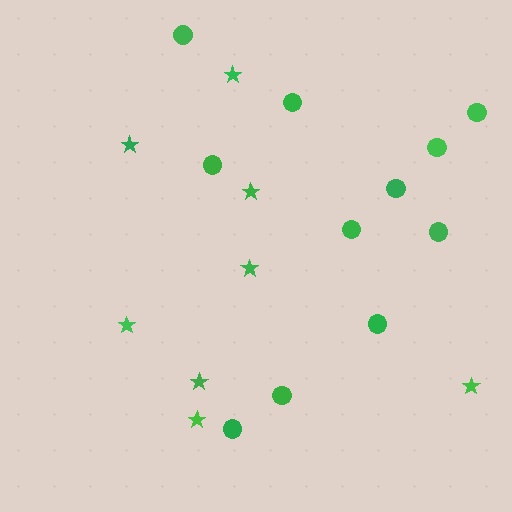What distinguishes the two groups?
There are 2 groups: one group of stars (8) and one group of circles (11).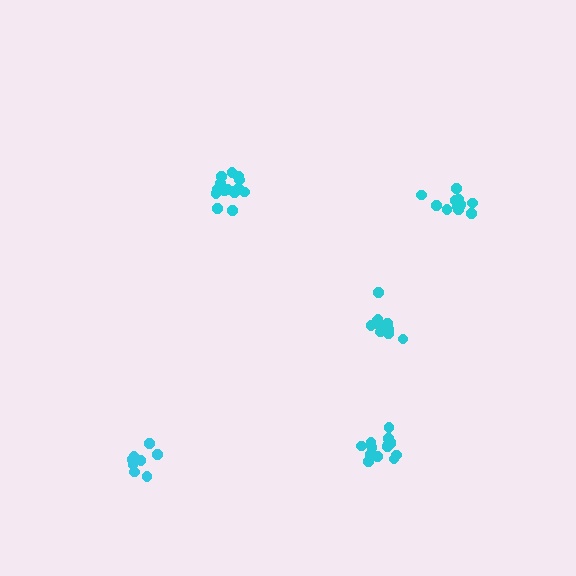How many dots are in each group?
Group 1: 15 dots, Group 2: 12 dots, Group 3: 14 dots, Group 4: 9 dots, Group 5: 11 dots (61 total).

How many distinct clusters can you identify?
There are 5 distinct clusters.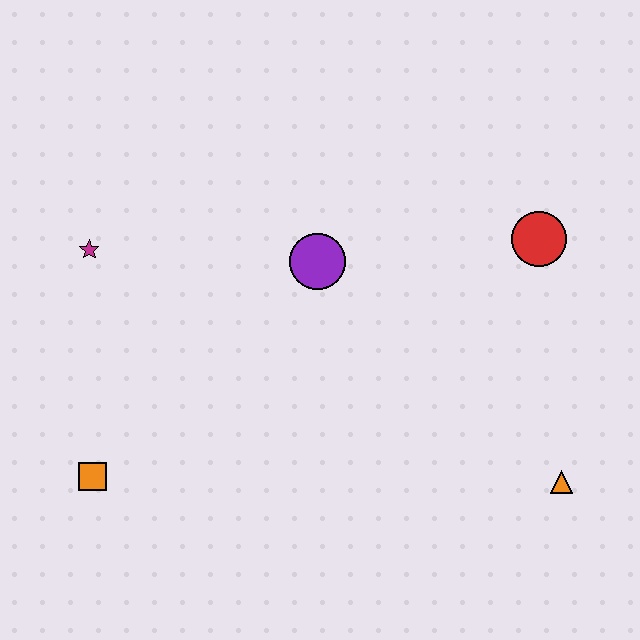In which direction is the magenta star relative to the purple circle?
The magenta star is to the left of the purple circle.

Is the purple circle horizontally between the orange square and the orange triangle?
Yes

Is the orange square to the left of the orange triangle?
Yes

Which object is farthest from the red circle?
The orange square is farthest from the red circle.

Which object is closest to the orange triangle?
The red circle is closest to the orange triangle.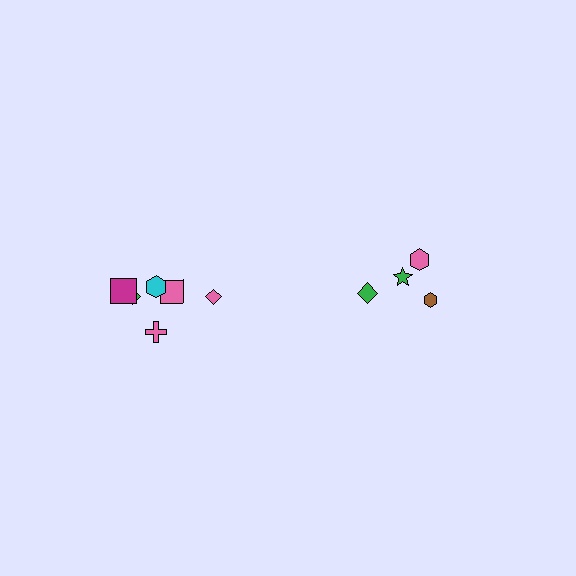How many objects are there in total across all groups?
There are 10 objects.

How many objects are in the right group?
There are 4 objects.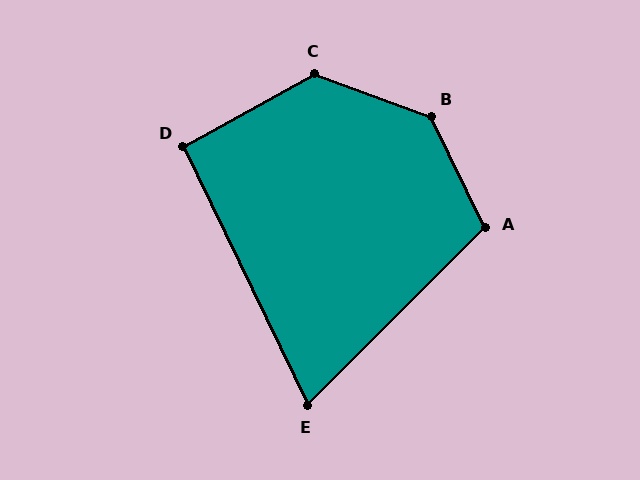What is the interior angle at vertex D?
Approximately 93 degrees (approximately right).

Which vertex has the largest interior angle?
B, at approximately 136 degrees.